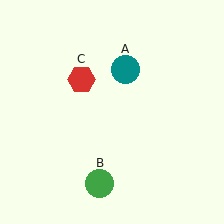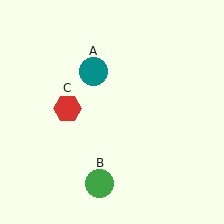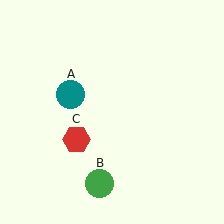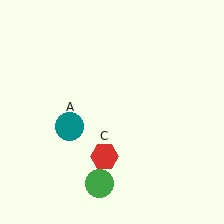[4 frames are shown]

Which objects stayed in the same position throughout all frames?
Green circle (object B) remained stationary.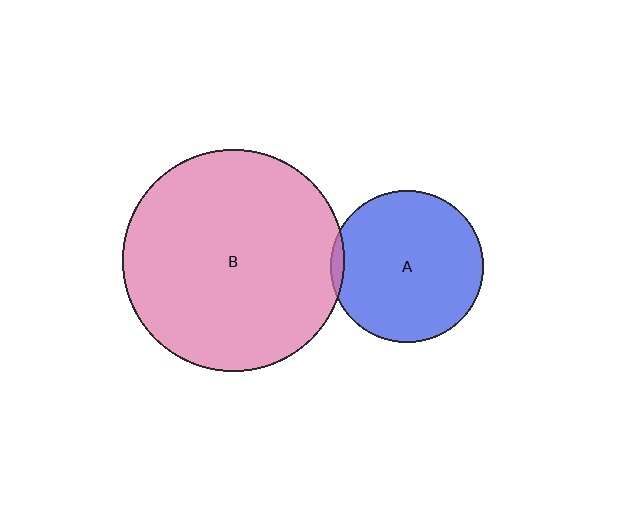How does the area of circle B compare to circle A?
Approximately 2.1 times.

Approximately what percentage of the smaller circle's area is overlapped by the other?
Approximately 5%.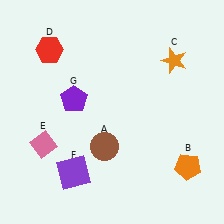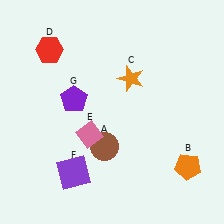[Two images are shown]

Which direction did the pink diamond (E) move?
The pink diamond (E) moved right.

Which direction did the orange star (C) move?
The orange star (C) moved left.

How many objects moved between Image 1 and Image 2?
2 objects moved between the two images.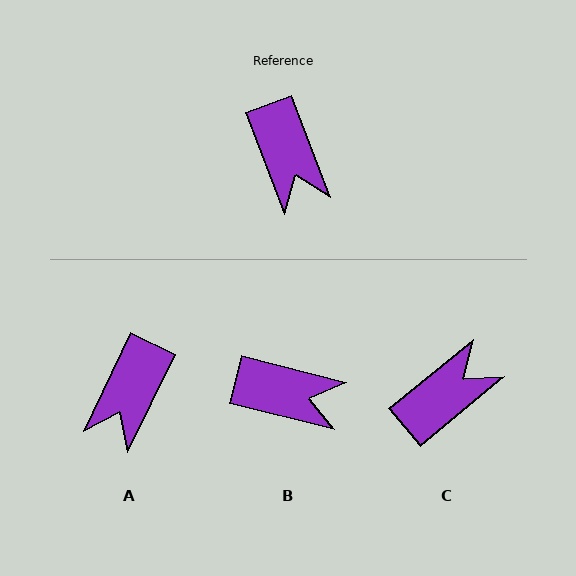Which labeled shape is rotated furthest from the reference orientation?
C, about 109 degrees away.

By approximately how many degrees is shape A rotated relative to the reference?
Approximately 46 degrees clockwise.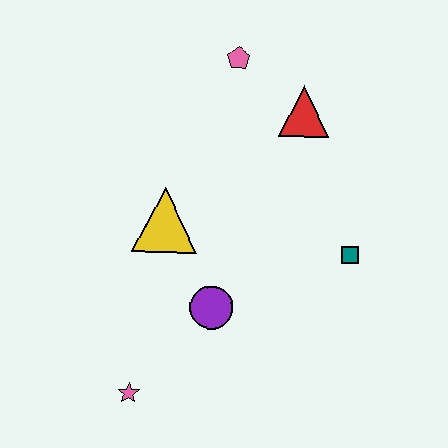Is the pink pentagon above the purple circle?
Yes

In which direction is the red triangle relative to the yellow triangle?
The red triangle is to the right of the yellow triangle.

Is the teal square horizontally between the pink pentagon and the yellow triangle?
No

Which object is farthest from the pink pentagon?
The pink star is farthest from the pink pentagon.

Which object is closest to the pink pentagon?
The red triangle is closest to the pink pentagon.